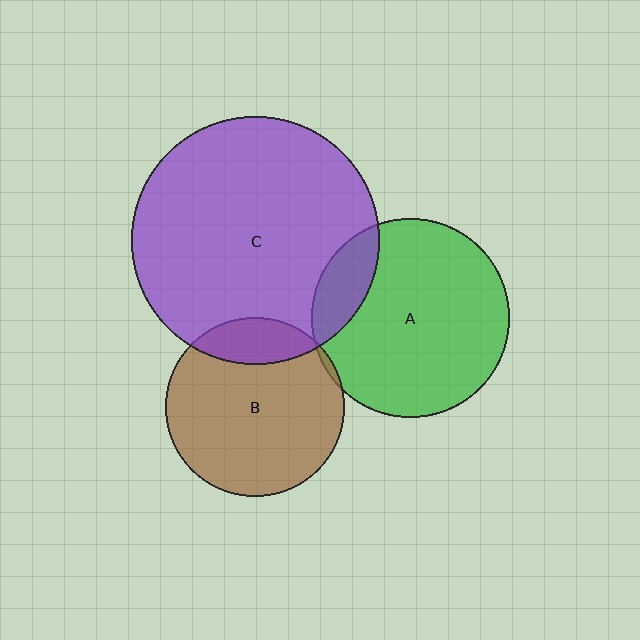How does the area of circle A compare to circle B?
Approximately 1.2 times.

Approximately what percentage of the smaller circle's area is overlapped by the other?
Approximately 15%.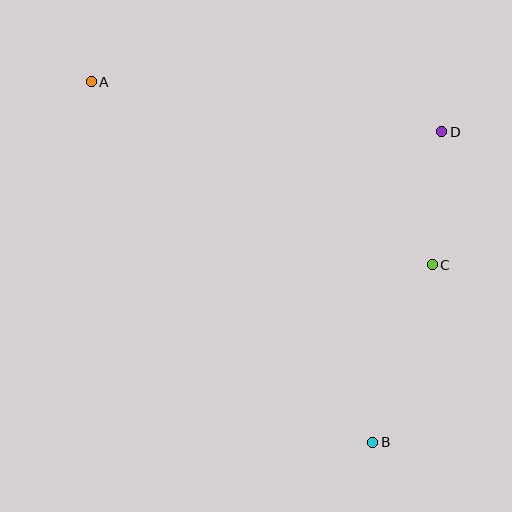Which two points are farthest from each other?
Points A and B are farthest from each other.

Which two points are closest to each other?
Points C and D are closest to each other.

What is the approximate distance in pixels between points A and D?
The distance between A and D is approximately 354 pixels.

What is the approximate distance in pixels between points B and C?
The distance between B and C is approximately 187 pixels.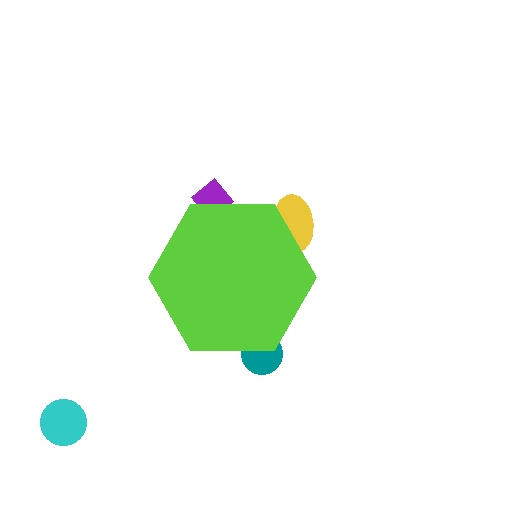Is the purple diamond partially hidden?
Yes, the purple diamond is partially hidden behind the lime hexagon.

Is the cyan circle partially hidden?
No, the cyan circle is fully visible.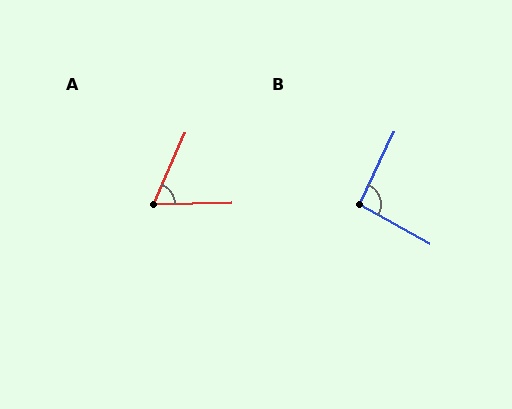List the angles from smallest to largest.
A (65°), B (94°).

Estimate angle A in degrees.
Approximately 65 degrees.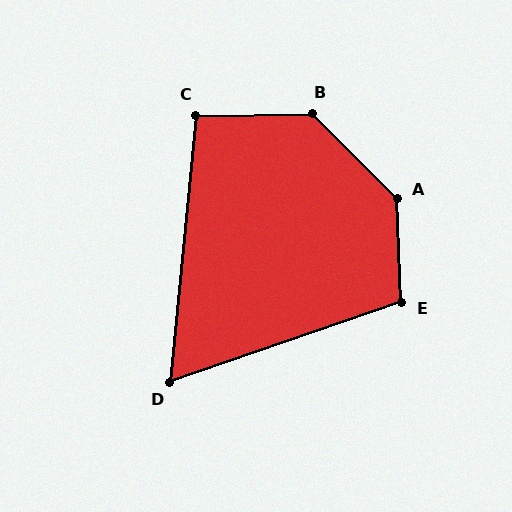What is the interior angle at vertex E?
Approximately 107 degrees (obtuse).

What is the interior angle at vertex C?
Approximately 96 degrees (obtuse).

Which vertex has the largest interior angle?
A, at approximately 137 degrees.